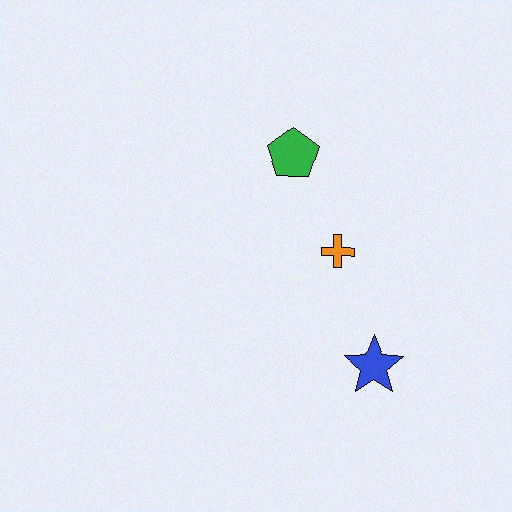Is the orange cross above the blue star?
Yes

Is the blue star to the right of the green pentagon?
Yes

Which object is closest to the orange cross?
The green pentagon is closest to the orange cross.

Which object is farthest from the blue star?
The green pentagon is farthest from the blue star.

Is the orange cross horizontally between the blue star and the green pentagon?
Yes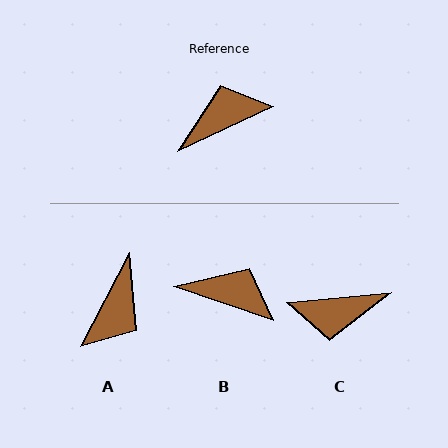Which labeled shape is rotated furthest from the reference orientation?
C, about 160 degrees away.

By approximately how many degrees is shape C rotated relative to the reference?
Approximately 160 degrees counter-clockwise.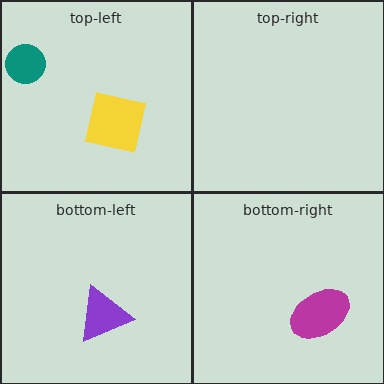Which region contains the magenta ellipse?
The bottom-right region.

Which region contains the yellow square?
The top-left region.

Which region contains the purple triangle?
The bottom-left region.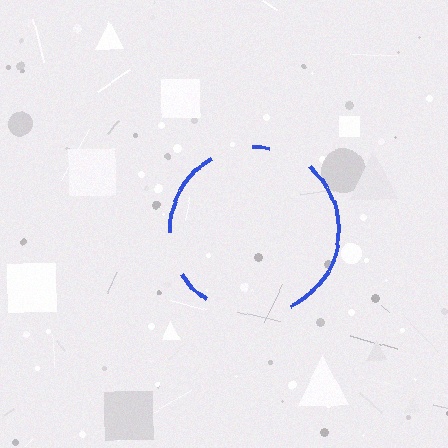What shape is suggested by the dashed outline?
The dashed outline suggests a circle.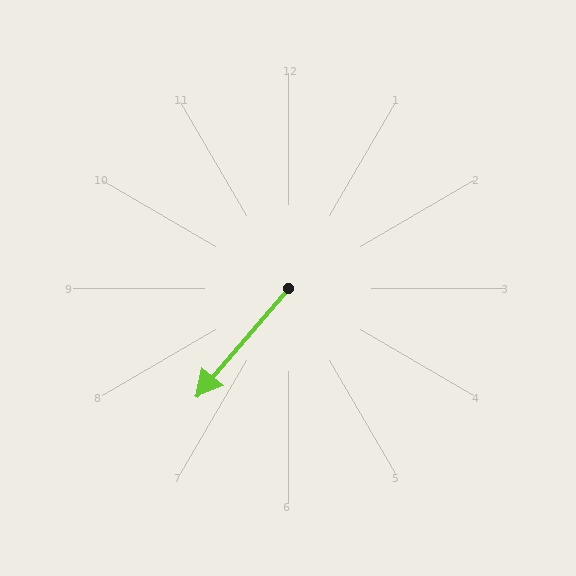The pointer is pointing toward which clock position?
Roughly 7 o'clock.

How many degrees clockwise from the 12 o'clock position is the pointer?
Approximately 220 degrees.